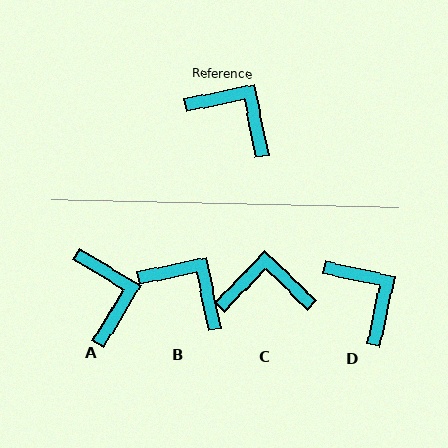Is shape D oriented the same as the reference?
No, it is off by about 24 degrees.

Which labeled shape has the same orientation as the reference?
B.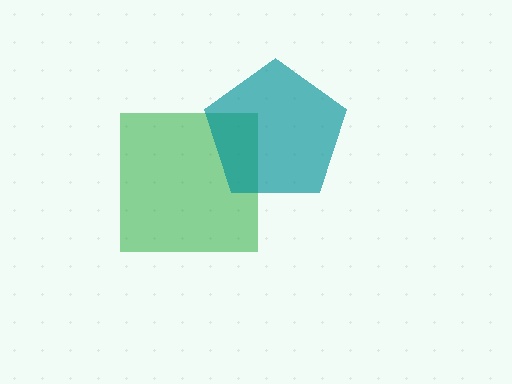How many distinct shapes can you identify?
There are 2 distinct shapes: a green square, a teal pentagon.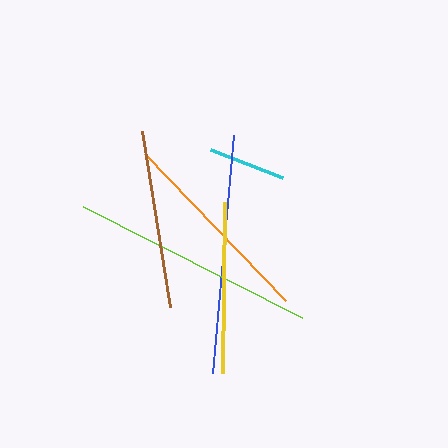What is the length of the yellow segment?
The yellow segment is approximately 171 pixels long.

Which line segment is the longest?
The lime line is the longest at approximately 246 pixels.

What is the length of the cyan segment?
The cyan segment is approximately 77 pixels long.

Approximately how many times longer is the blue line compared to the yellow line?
The blue line is approximately 1.4 times the length of the yellow line.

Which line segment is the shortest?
The cyan line is the shortest at approximately 77 pixels.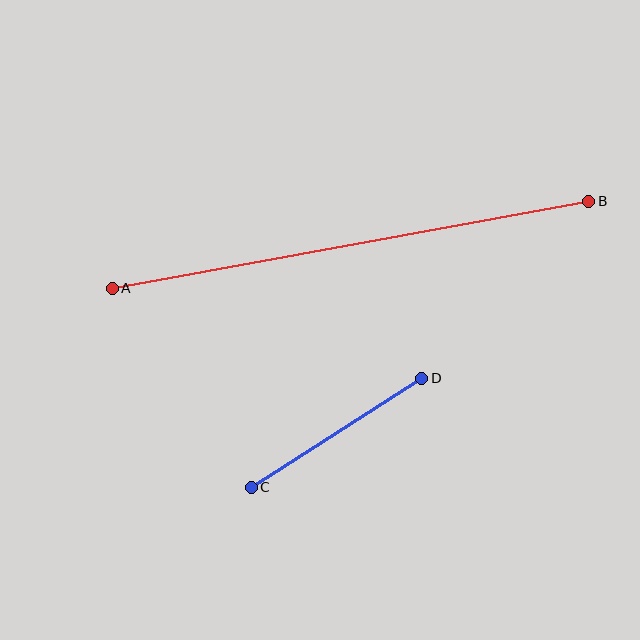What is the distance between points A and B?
The distance is approximately 484 pixels.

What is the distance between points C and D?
The distance is approximately 202 pixels.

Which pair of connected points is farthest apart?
Points A and B are farthest apart.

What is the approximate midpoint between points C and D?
The midpoint is at approximately (336, 433) pixels.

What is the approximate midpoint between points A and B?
The midpoint is at approximately (350, 245) pixels.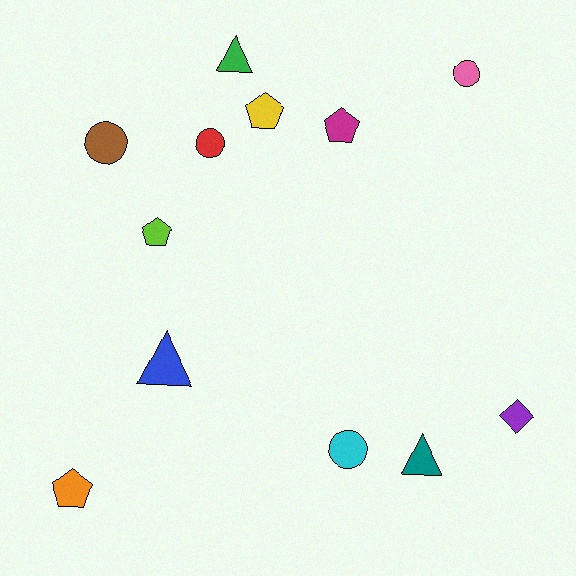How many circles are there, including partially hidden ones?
There are 4 circles.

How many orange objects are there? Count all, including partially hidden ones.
There is 1 orange object.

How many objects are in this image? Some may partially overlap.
There are 12 objects.